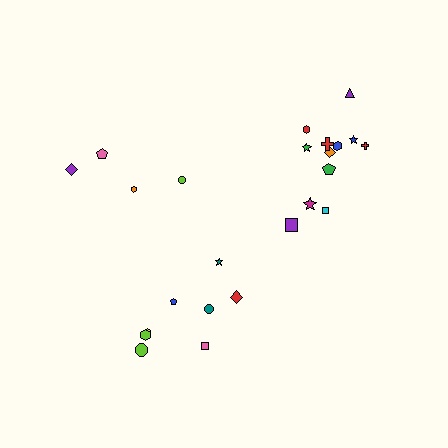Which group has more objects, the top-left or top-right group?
The top-right group.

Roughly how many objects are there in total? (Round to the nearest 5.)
Roughly 25 objects in total.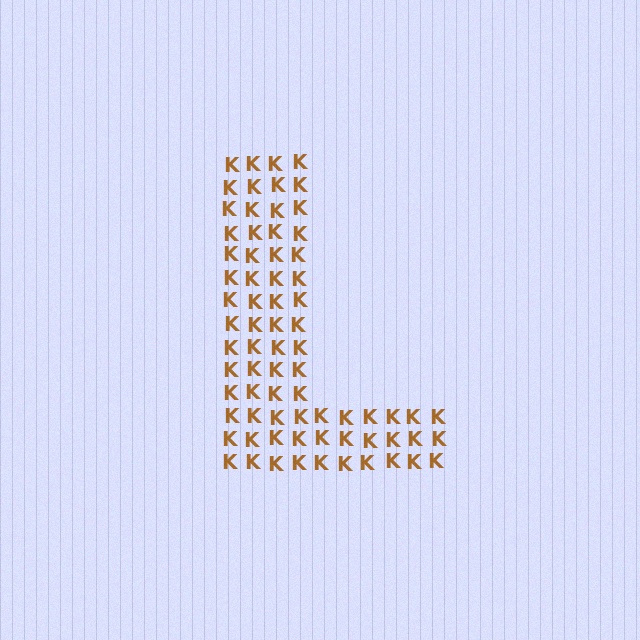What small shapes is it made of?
It is made of small letter K's.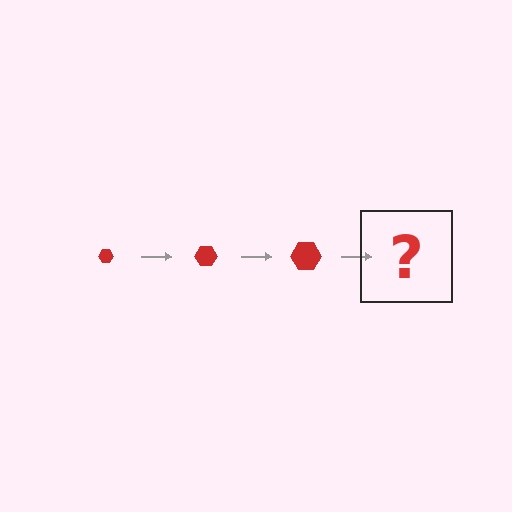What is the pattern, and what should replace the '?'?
The pattern is that the hexagon gets progressively larger each step. The '?' should be a red hexagon, larger than the previous one.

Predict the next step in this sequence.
The next step is a red hexagon, larger than the previous one.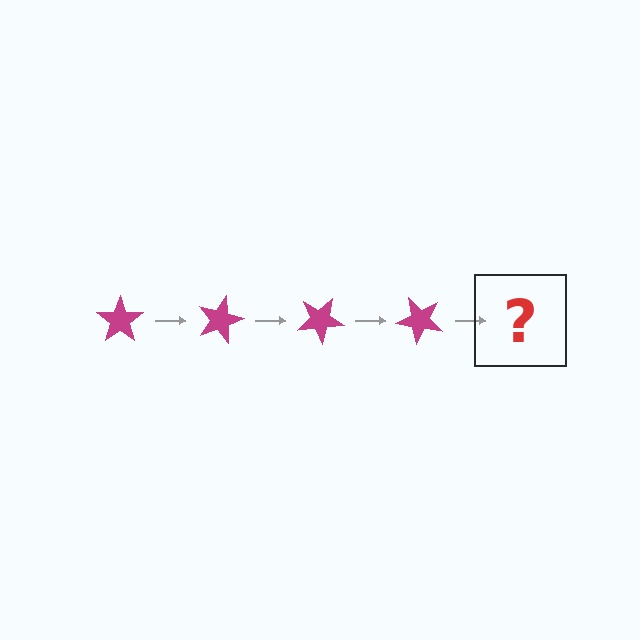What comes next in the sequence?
The next element should be a magenta star rotated 60 degrees.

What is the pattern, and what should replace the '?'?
The pattern is that the star rotates 15 degrees each step. The '?' should be a magenta star rotated 60 degrees.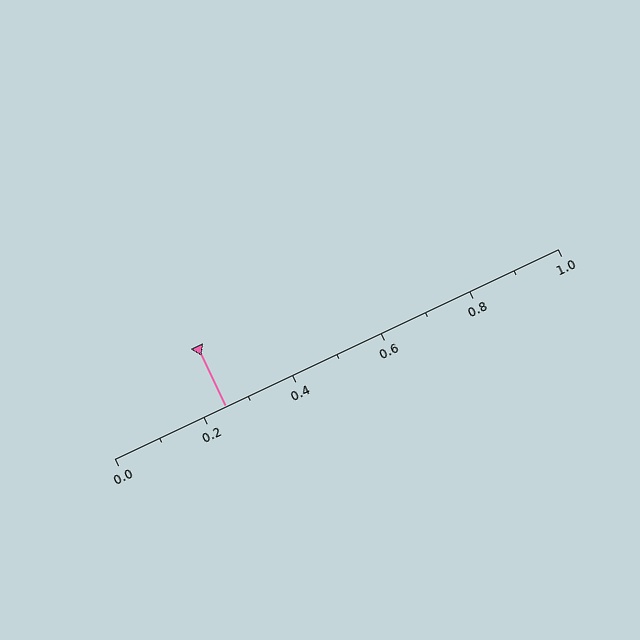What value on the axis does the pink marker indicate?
The marker indicates approximately 0.25.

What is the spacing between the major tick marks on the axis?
The major ticks are spaced 0.2 apart.